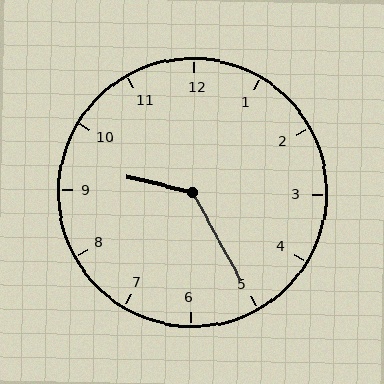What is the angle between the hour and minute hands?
Approximately 132 degrees.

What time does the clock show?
9:25.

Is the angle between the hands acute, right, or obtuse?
It is obtuse.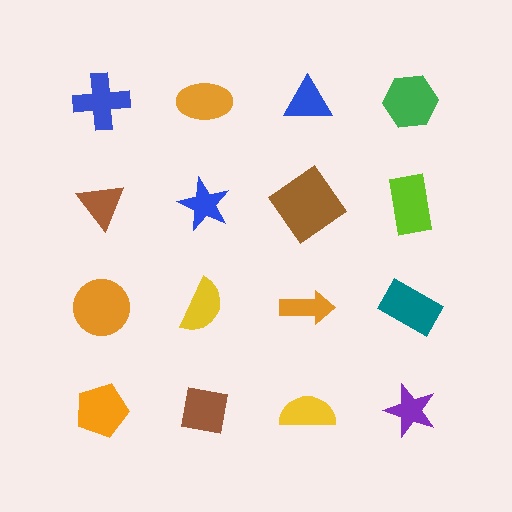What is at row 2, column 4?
A lime rectangle.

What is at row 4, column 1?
An orange pentagon.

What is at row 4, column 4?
A purple star.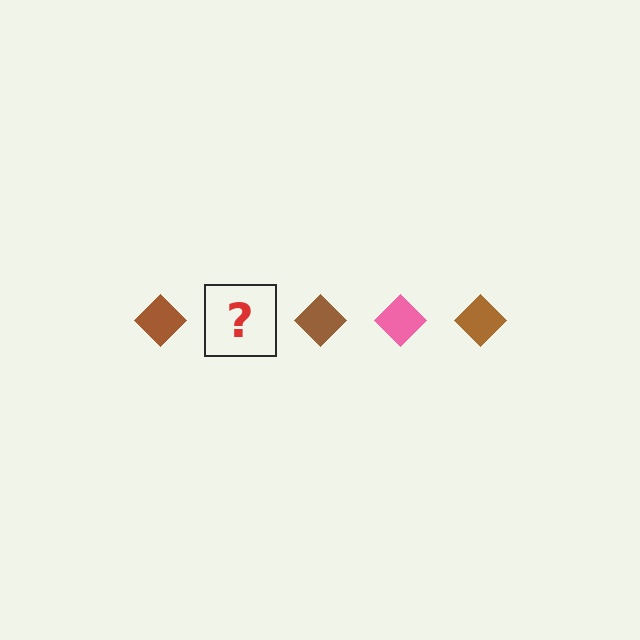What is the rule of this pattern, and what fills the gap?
The rule is that the pattern cycles through brown, pink diamonds. The gap should be filled with a pink diamond.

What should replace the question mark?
The question mark should be replaced with a pink diamond.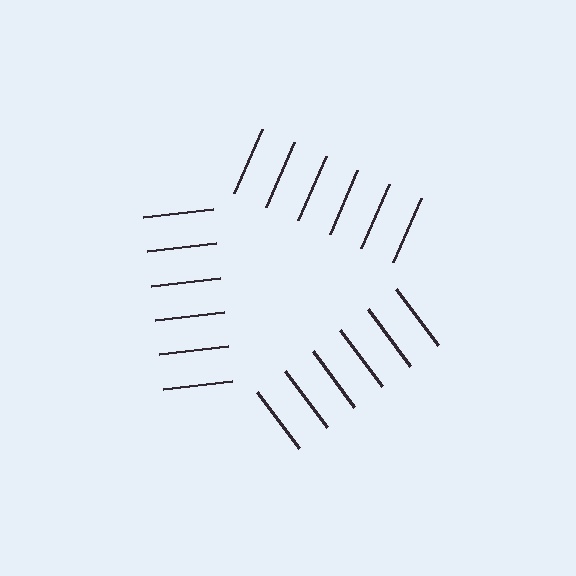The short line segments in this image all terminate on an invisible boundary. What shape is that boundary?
An illusory triangle — the line segments terminate on its edges but no continuous stroke is drawn.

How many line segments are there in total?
18 — 6 along each of the 3 edges.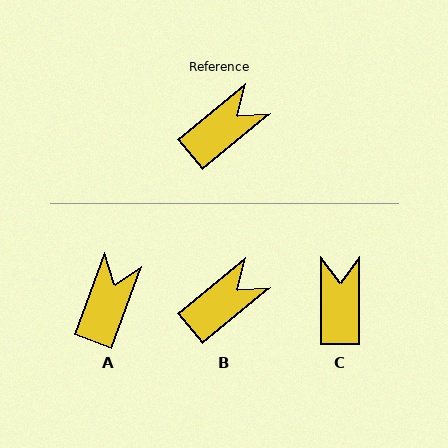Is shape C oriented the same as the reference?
No, it is off by about 50 degrees.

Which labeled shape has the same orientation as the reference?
B.